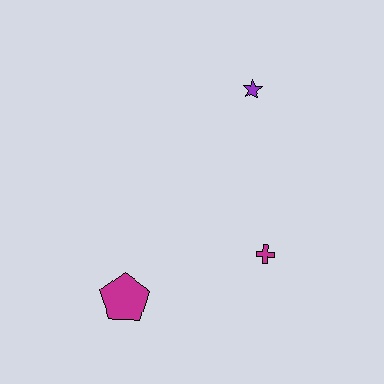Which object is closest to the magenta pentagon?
The magenta cross is closest to the magenta pentagon.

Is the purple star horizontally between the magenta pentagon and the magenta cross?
Yes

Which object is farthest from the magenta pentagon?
The purple star is farthest from the magenta pentagon.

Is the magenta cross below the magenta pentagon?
No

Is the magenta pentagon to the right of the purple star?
No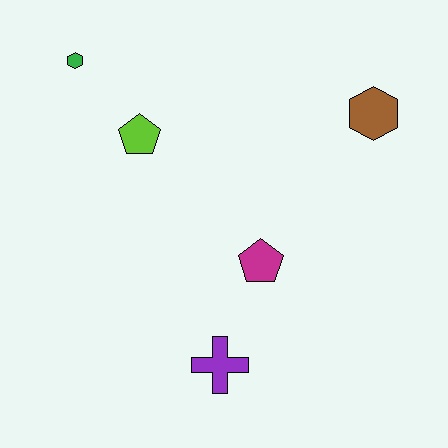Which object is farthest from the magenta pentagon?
The green hexagon is farthest from the magenta pentagon.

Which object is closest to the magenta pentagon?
The purple cross is closest to the magenta pentagon.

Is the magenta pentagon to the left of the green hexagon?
No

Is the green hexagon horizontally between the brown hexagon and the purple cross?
No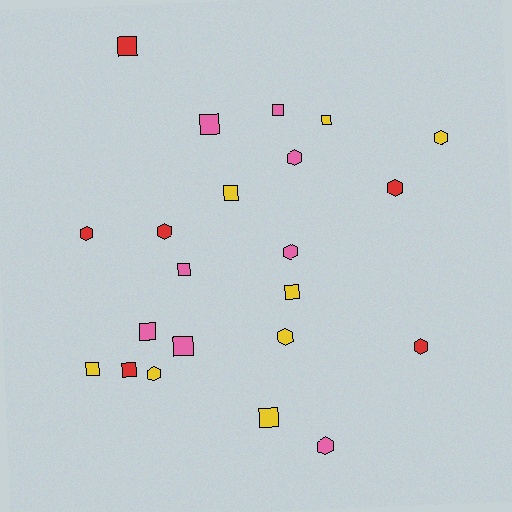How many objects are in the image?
There are 22 objects.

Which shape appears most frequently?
Square, with 12 objects.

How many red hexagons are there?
There are 4 red hexagons.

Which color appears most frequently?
Yellow, with 8 objects.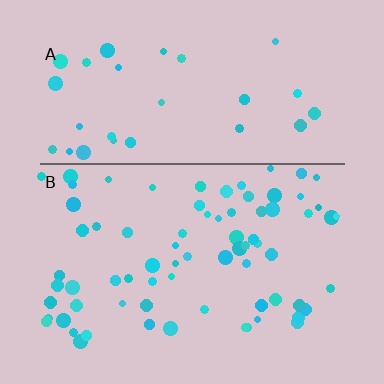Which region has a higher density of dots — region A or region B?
B (the bottom).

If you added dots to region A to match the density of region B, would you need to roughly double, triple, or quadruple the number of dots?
Approximately double.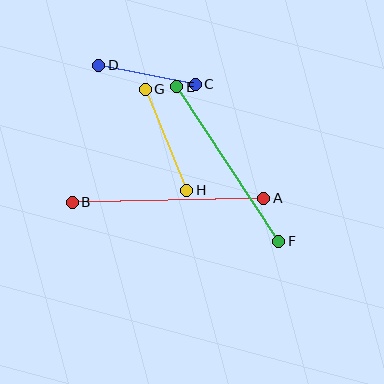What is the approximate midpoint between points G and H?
The midpoint is at approximately (166, 140) pixels.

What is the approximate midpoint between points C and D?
The midpoint is at approximately (147, 75) pixels.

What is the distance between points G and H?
The distance is approximately 109 pixels.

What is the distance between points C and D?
The distance is approximately 98 pixels.